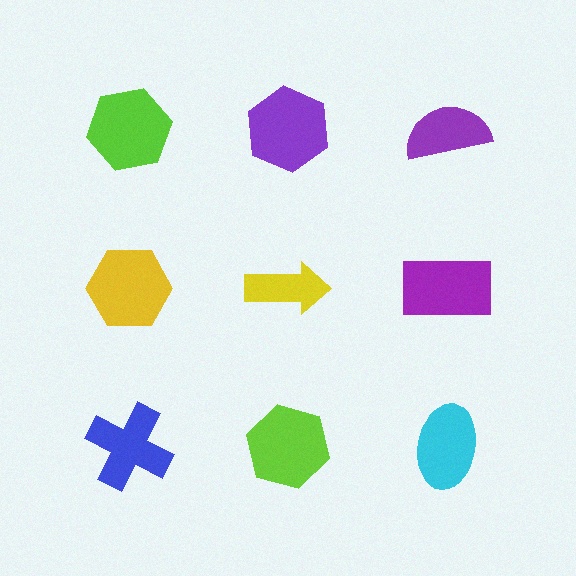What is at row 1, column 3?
A purple semicircle.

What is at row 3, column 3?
A cyan ellipse.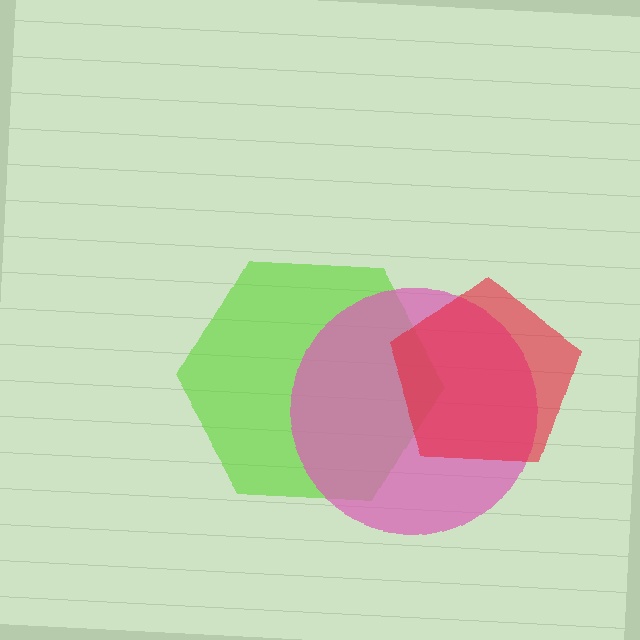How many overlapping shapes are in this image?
There are 3 overlapping shapes in the image.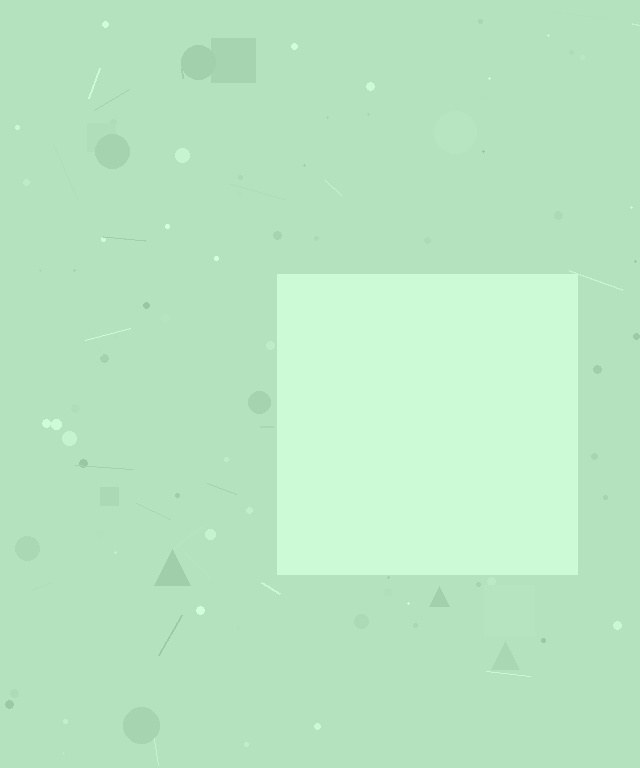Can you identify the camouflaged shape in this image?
The camouflaged shape is a square.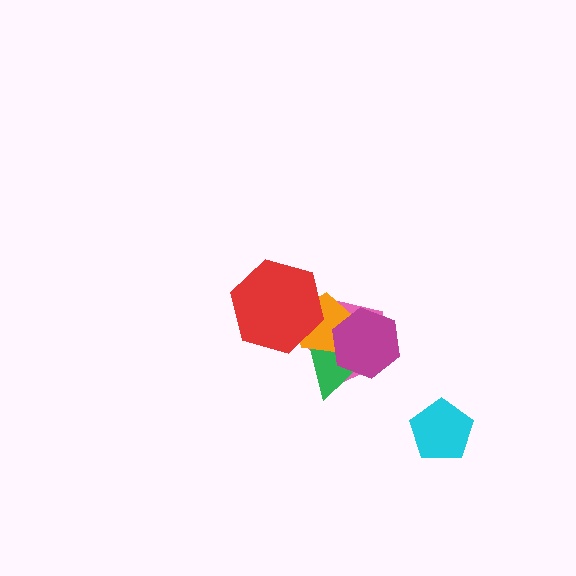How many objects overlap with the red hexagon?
2 objects overlap with the red hexagon.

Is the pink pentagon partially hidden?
Yes, it is partially covered by another shape.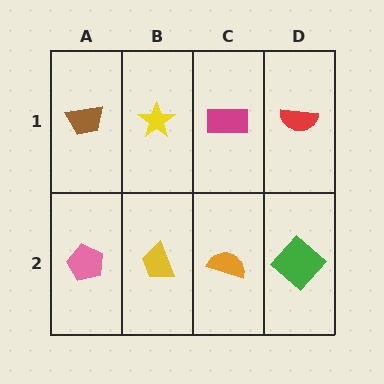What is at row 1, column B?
A yellow star.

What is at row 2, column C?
An orange semicircle.